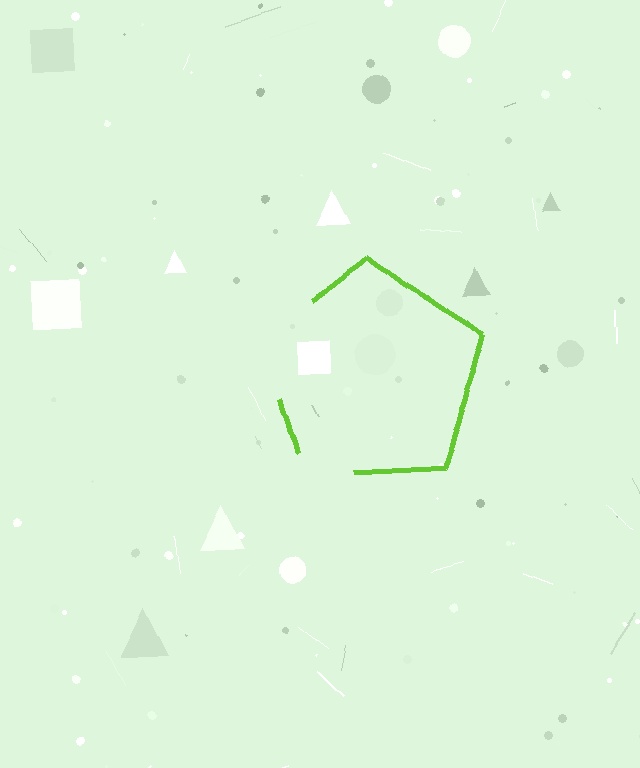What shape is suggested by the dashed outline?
The dashed outline suggests a pentagon.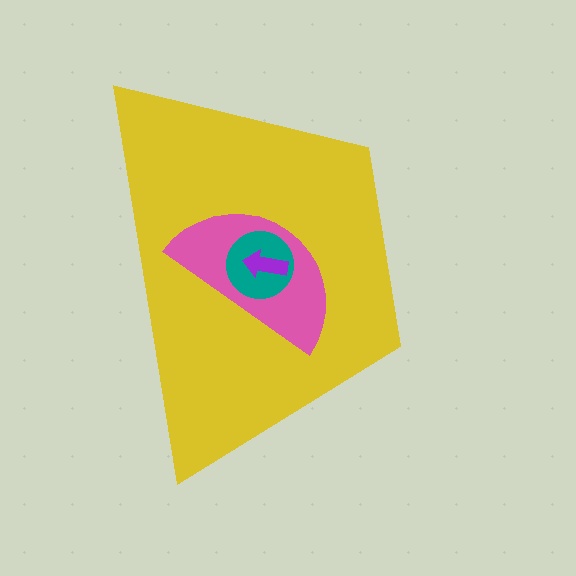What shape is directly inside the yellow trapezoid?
The pink semicircle.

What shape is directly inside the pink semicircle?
The teal circle.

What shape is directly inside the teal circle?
The purple arrow.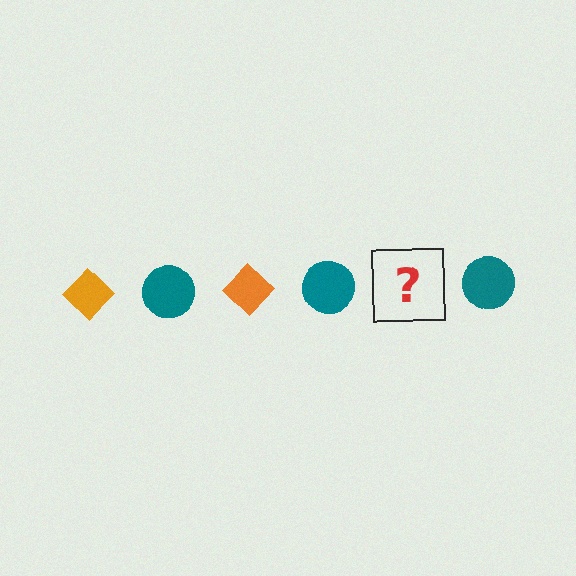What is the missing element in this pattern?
The missing element is an orange diamond.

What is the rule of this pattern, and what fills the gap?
The rule is that the pattern alternates between orange diamond and teal circle. The gap should be filled with an orange diamond.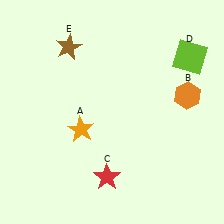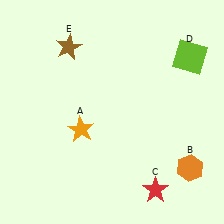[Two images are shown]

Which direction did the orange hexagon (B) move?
The orange hexagon (B) moved down.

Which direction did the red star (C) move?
The red star (C) moved right.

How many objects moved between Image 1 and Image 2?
2 objects moved between the two images.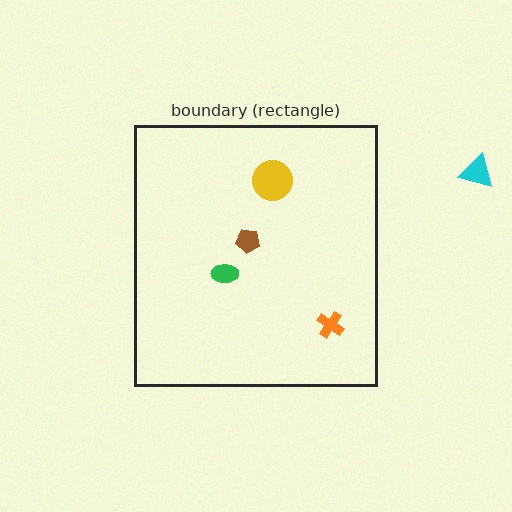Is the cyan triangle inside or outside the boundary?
Outside.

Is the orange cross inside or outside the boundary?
Inside.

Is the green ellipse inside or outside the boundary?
Inside.